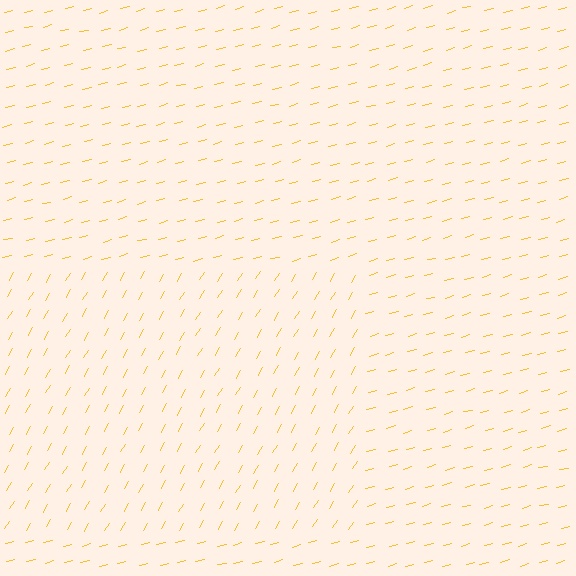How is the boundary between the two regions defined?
The boundary is defined purely by a change in line orientation (approximately 45 degrees difference). All lines are the same color and thickness.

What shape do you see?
I see a rectangle.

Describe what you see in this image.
The image is filled with small yellow line segments. A rectangle region in the image has lines oriented differently from the surrounding lines, creating a visible texture boundary.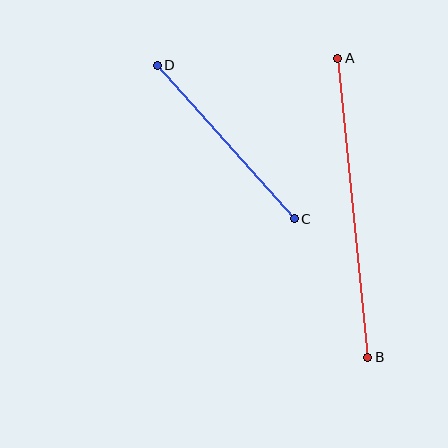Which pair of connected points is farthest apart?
Points A and B are farthest apart.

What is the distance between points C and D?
The distance is approximately 206 pixels.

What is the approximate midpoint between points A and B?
The midpoint is at approximately (353, 208) pixels.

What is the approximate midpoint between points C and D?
The midpoint is at approximately (226, 142) pixels.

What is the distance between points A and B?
The distance is approximately 301 pixels.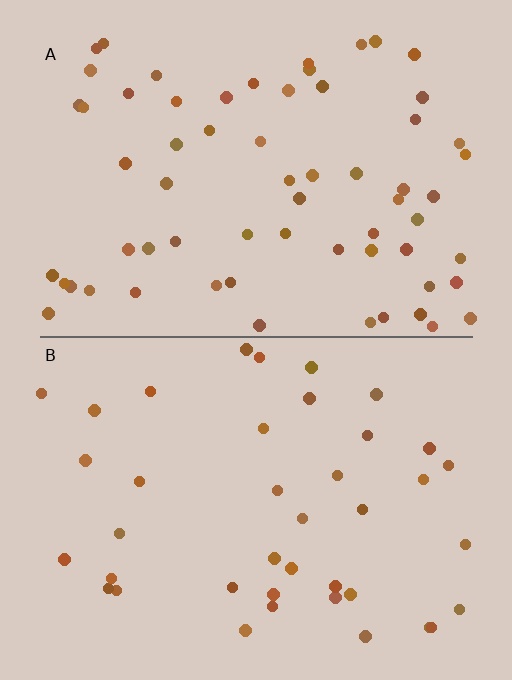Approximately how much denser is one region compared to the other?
Approximately 1.6× — region A over region B.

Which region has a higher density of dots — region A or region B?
A (the top).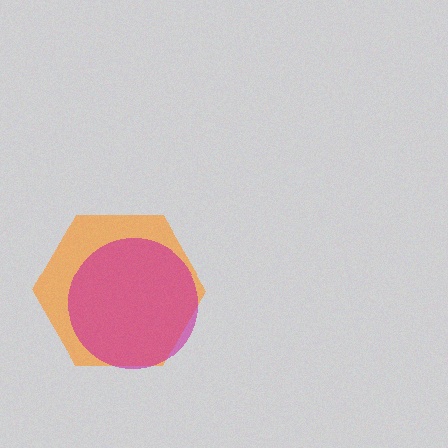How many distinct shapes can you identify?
There are 2 distinct shapes: an orange hexagon, a magenta circle.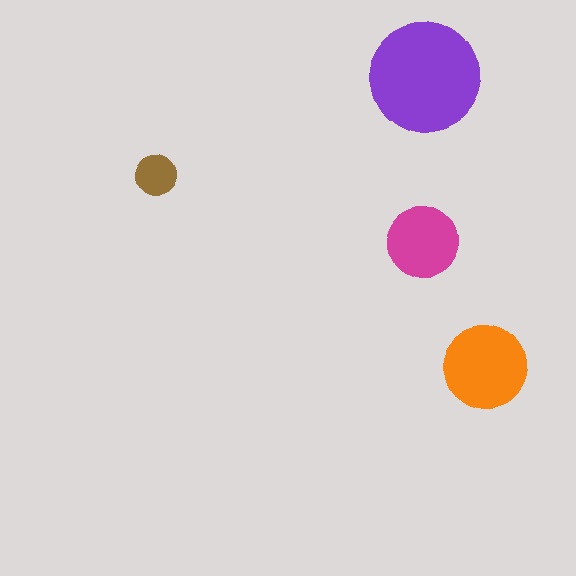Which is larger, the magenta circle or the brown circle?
The magenta one.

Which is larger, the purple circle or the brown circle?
The purple one.